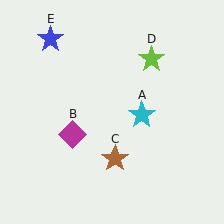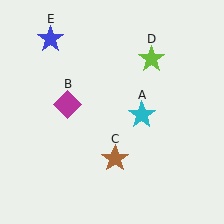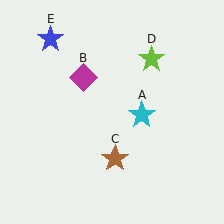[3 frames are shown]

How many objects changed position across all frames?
1 object changed position: magenta diamond (object B).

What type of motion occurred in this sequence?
The magenta diamond (object B) rotated clockwise around the center of the scene.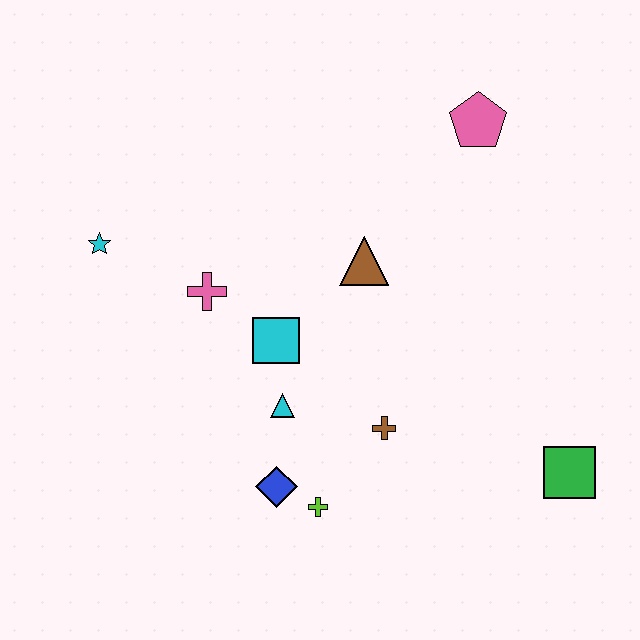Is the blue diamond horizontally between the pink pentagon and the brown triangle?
No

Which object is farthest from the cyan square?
The green square is farthest from the cyan square.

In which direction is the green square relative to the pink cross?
The green square is to the right of the pink cross.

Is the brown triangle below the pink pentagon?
Yes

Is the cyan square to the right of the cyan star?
Yes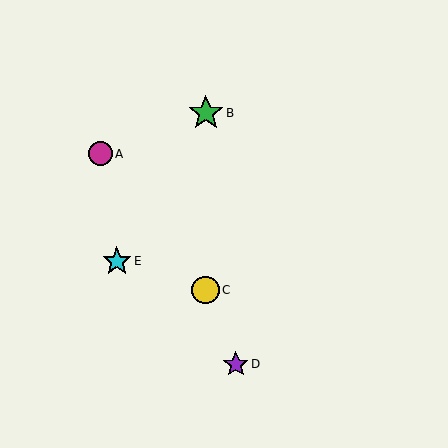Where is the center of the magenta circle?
The center of the magenta circle is at (101, 154).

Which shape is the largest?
The green star (labeled B) is the largest.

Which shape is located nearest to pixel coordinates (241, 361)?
The purple star (labeled D) at (236, 364) is nearest to that location.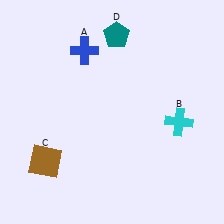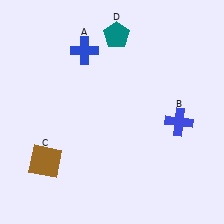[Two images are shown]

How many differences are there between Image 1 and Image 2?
There is 1 difference between the two images.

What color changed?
The cross (B) changed from cyan in Image 1 to blue in Image 2.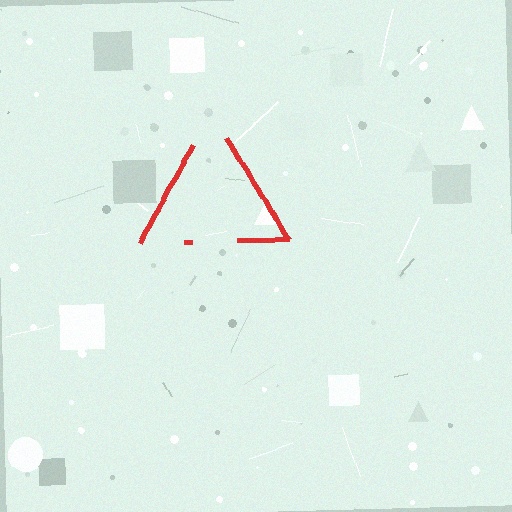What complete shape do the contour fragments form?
The contour fragments form a triangle.